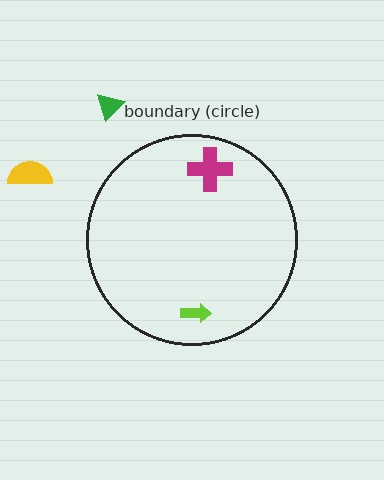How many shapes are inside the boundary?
2 inside, 2 outside.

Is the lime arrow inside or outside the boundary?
Inside.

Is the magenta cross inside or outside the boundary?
Inside.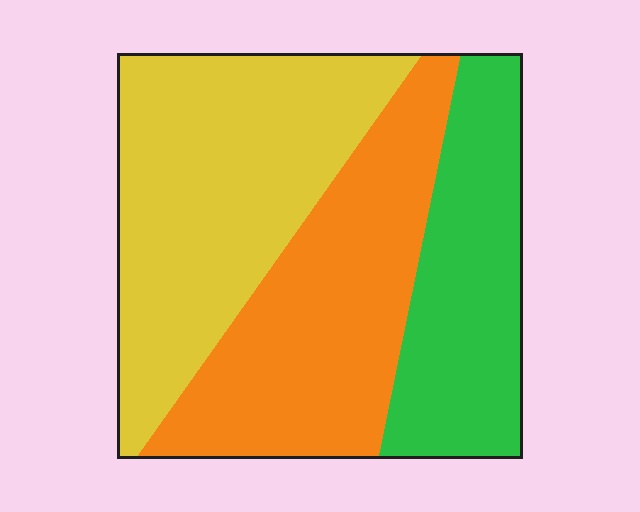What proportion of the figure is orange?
Orange covers around 35% of the figure.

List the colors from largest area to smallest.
From largest to smallest: yellow, orange, green.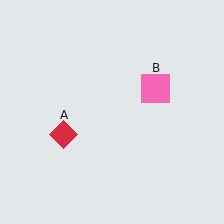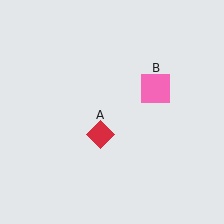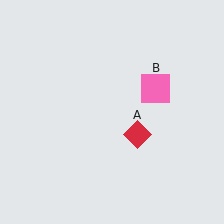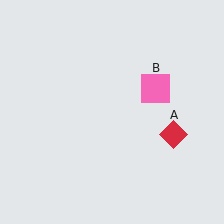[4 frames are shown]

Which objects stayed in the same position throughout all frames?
Pink square (object B) remained stationary.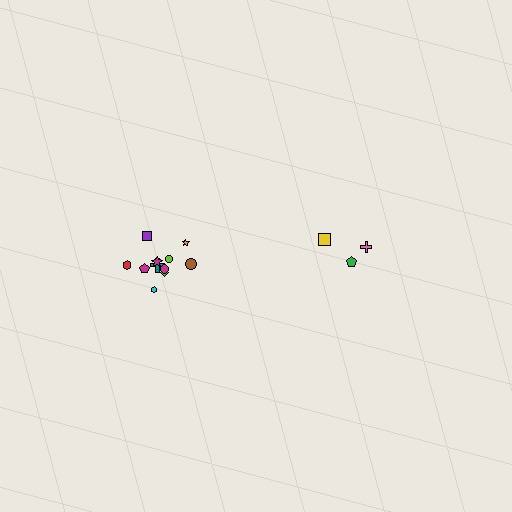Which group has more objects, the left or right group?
The left group.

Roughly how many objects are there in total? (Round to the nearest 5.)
Roughly 15 objects in total.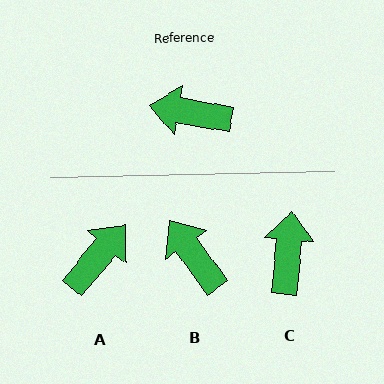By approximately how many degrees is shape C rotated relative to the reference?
Approximately 85 degrees clockwise.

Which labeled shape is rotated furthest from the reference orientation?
A, about 119 degrees away.